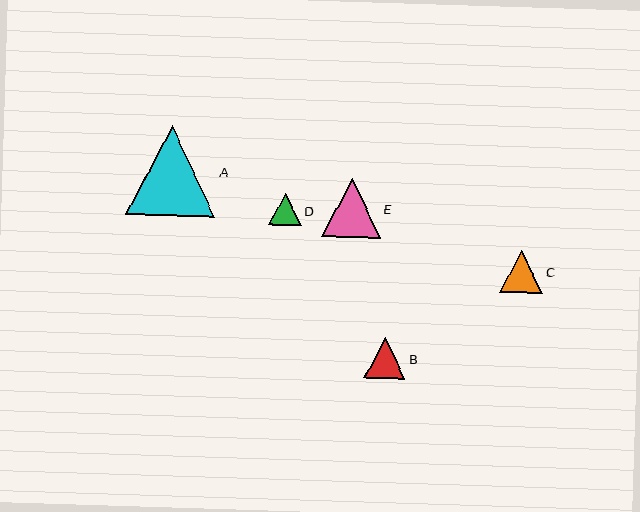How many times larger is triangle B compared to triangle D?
Triangle B is approximately 1.3 times the size of triangle D.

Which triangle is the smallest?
Triangle D is the smallest with a size of approximately 33 pixels.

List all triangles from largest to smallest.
From largest to smallest: A, E, C, B, D.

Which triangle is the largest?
Triangle A is the largest with a size of approximately 90 pixels.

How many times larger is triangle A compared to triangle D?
Triangle A is approximately 2.8 times the size of triangle D.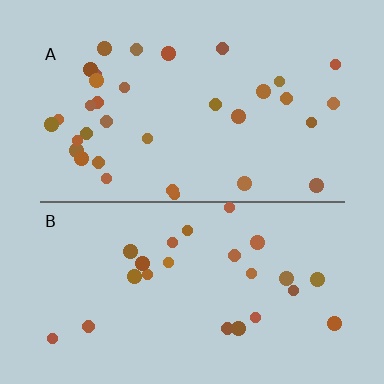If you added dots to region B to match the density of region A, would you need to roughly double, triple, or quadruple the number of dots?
Approximately double.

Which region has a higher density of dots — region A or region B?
A (the top).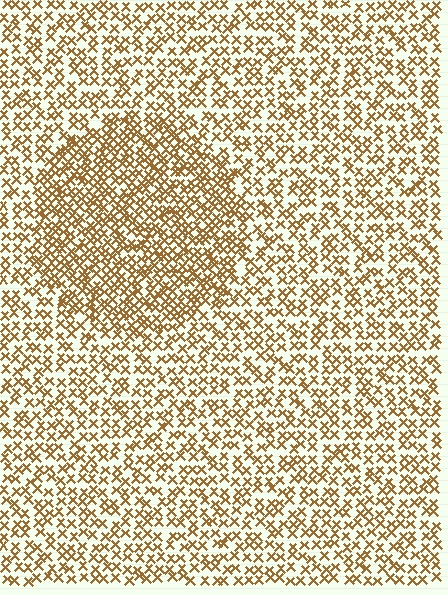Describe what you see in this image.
The image contains small brown elements arranged at two different densities. A circle-shaped region is visible where the elements are more densely packed than the surrounding area.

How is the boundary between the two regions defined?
The boundary is defined by a change in element density (approximately 1.7x ratio). All elements are the same color, size, and shape.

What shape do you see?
I see a circle.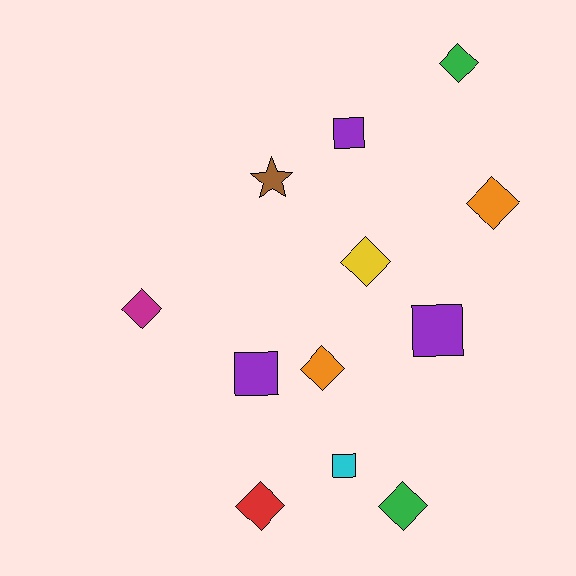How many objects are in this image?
There are 12 objects.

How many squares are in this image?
There are 4 squares.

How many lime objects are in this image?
There are no lime objects.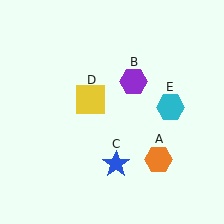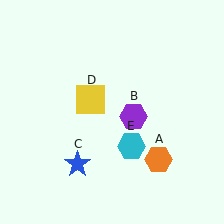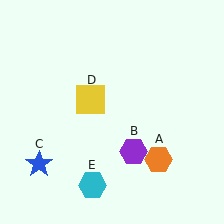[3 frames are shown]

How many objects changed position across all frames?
3 objects changed position: purple hexagon (object B), blue star (object C), cyan hexagon (object E).